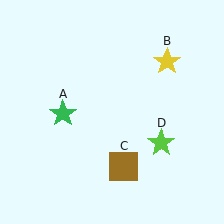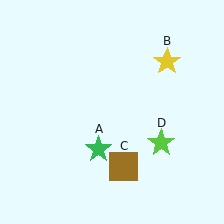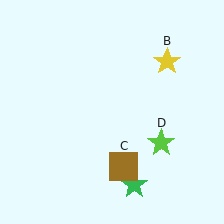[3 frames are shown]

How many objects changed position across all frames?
1 object changed position: green star (object A).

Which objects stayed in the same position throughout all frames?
Yellow star (object B) and brown square (object C) and lime star (object D) remained stationary.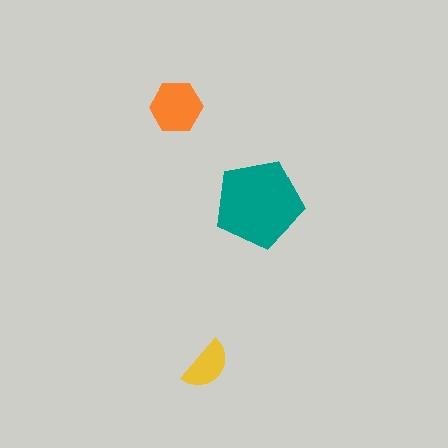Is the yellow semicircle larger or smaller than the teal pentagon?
Smaller.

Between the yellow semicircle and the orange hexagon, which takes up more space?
The orange hexagon.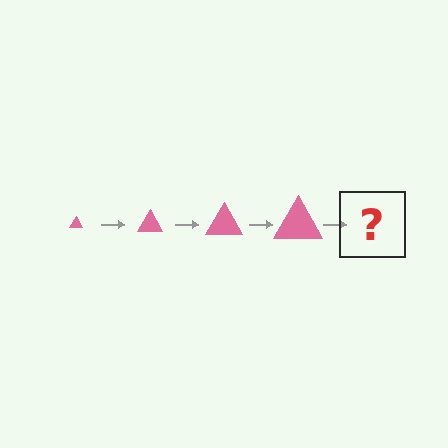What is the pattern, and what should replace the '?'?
The pattern is that the triangle gets progressively larger each step. The '?' should be a pink triangle, larger than the previous one.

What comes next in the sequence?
The next element should be a pink triangle, larger than the previous one.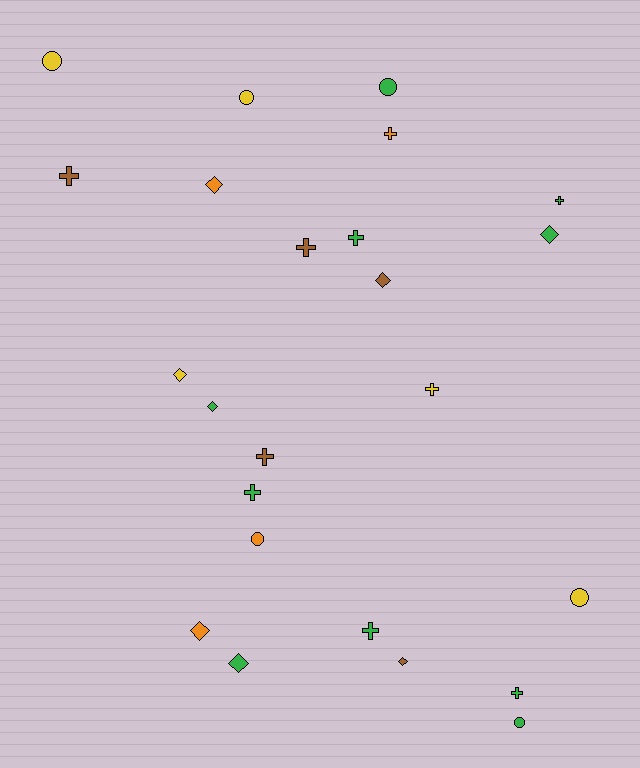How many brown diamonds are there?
There are 2 brown diamonds.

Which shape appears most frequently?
Cross, with 10 objects.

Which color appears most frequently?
Green, with 10 objects.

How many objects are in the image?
There are 24 objects.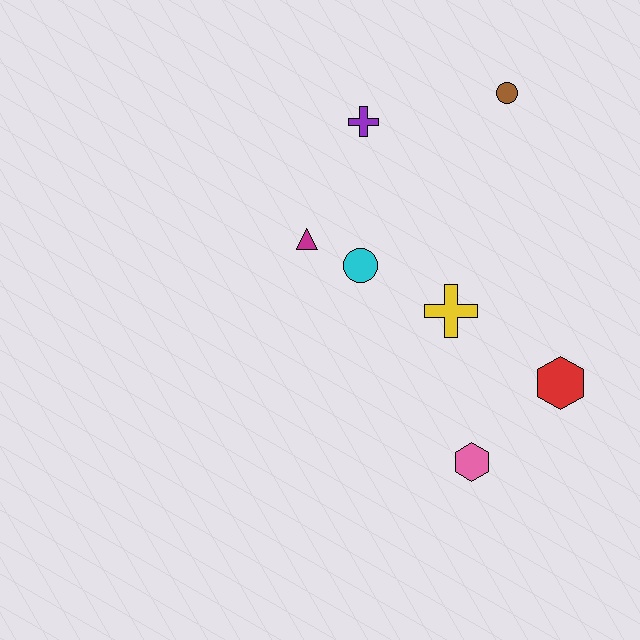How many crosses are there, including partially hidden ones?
There are 2 crosses.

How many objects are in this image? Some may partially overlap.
There are 7 objects.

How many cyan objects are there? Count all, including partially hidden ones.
There is 1 cyan object.